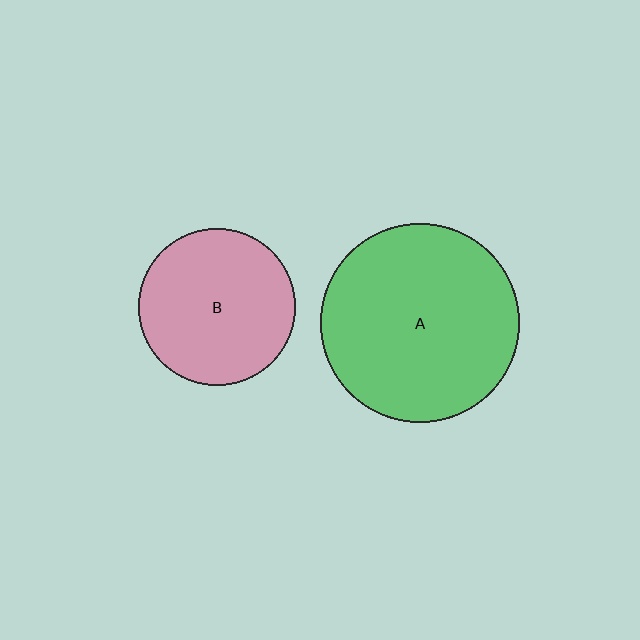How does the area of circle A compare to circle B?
Approximately 1.6 times.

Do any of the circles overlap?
No, none of the circles overlap.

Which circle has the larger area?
Circle A (green).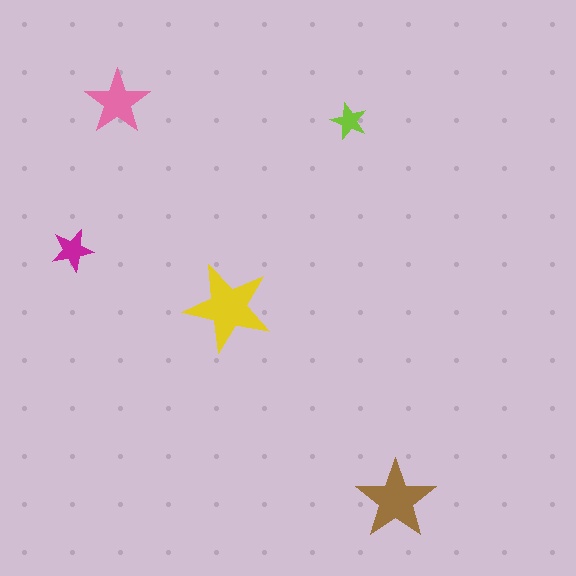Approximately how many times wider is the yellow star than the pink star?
About 1.5 times wider.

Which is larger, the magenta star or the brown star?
The brown one.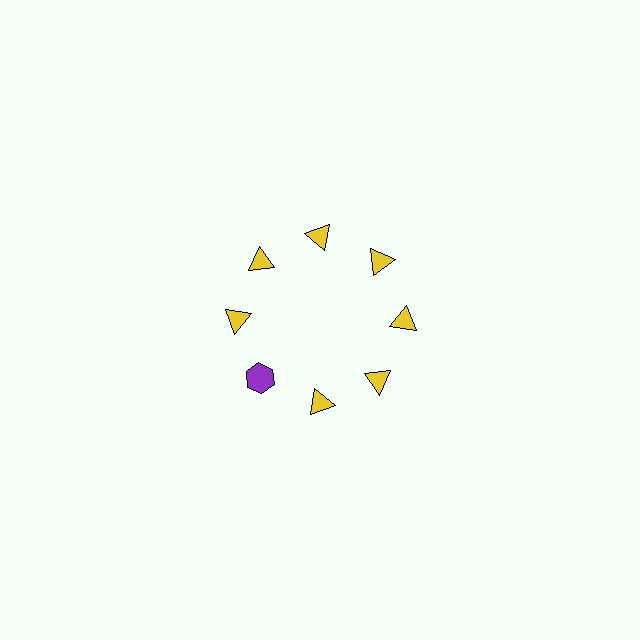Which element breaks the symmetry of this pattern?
The purple hexagon at roughly the 8 o'clock position breaks the symmetry. All other shapes are yellow triangles.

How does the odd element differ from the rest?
It differs in both color (purple instead of yellow) and shape (hexagon instead of triangle).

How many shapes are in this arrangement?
There are 8 shapes arranged in a ring pattern.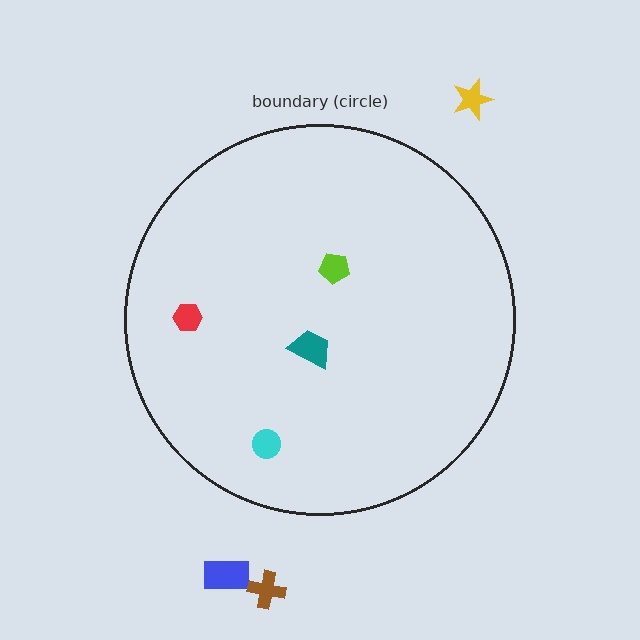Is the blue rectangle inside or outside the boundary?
Outside.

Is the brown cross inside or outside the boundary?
Outside.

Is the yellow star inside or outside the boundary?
Outside.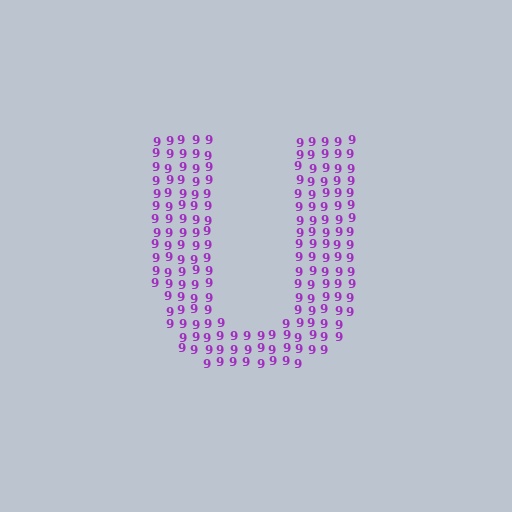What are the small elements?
The small elements are digit 9's.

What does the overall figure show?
The overall figure shows the letter U.